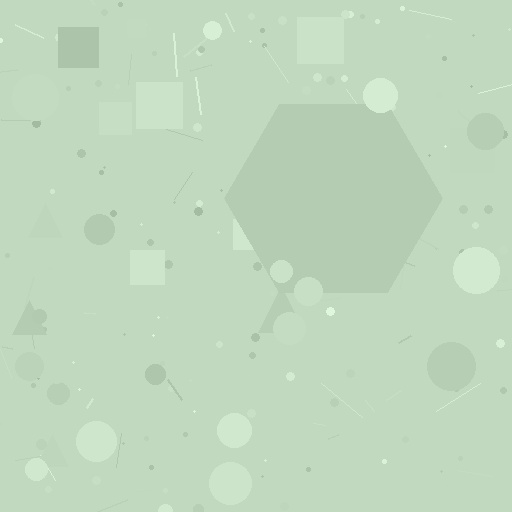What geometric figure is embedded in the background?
A hexagon is embedded in the background.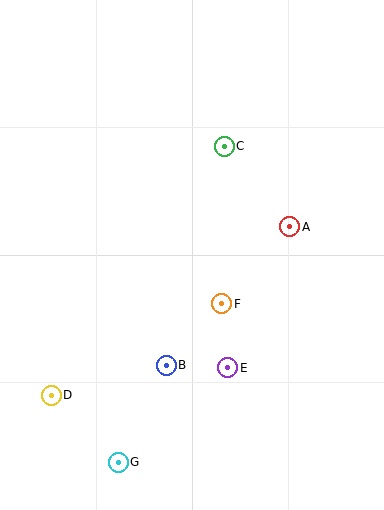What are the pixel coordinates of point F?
Point F is at (222, 304).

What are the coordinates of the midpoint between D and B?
The midpoint between D and B is at (109, 380).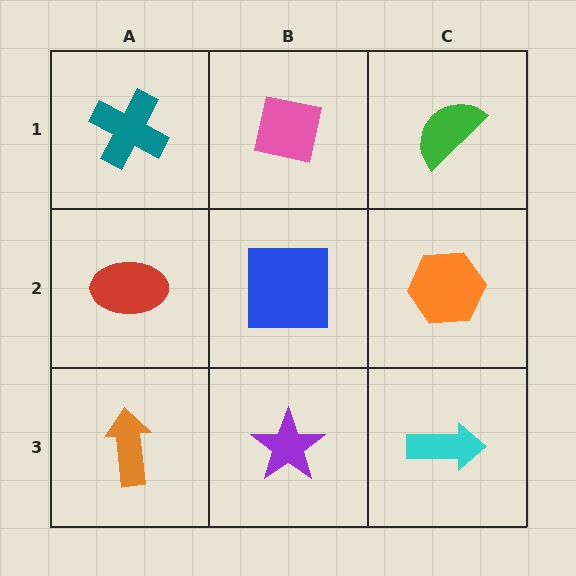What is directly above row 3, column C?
An orange hexagon.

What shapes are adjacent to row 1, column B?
A blue square (row 2, column B), a teal cross (row 1, column A), a green semicircle (row 1, column C).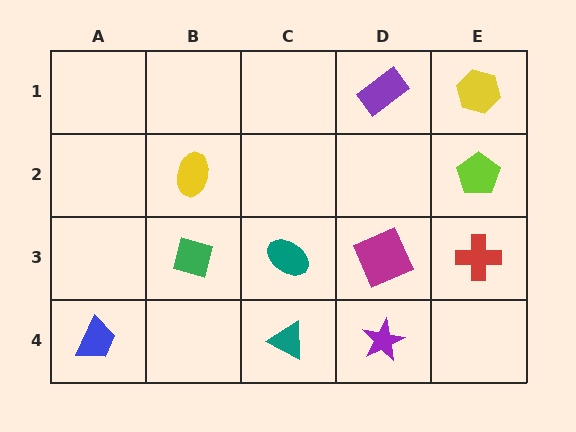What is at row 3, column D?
A magenta square.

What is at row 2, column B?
A yellow ellipse.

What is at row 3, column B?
A green square.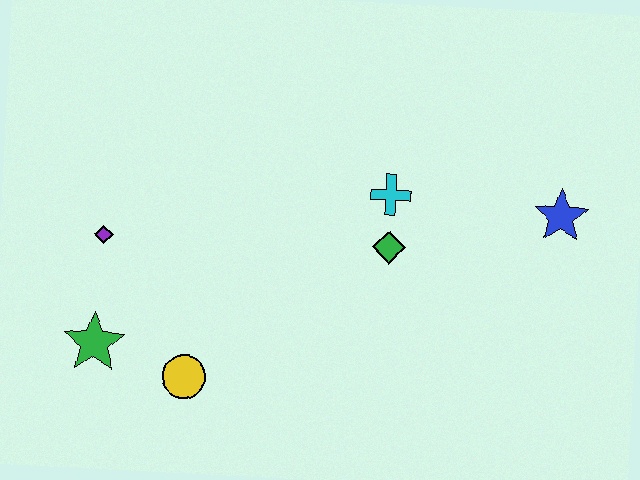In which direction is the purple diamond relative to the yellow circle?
The purple diamond is above the yellow circle.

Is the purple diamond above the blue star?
No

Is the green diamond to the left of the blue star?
Yes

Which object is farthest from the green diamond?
The green star is farthest from the green diamond.